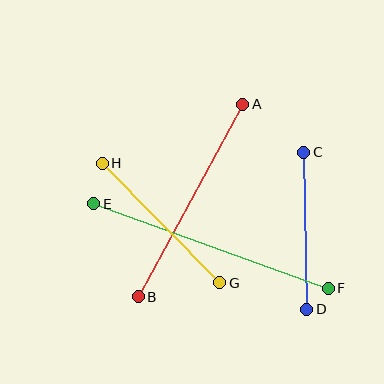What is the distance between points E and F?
The distance is approximately 249 pixels.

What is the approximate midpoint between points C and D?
The midpoint is at approximately (305, 231) pixels.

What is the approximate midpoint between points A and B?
The midpoint is at approximately (190, 200) pixels.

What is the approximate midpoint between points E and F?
The midpoint is at approximately (211, 246) pixels.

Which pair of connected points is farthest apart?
Points E and F are farthest apart.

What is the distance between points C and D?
The distance is approximately 157 pixels.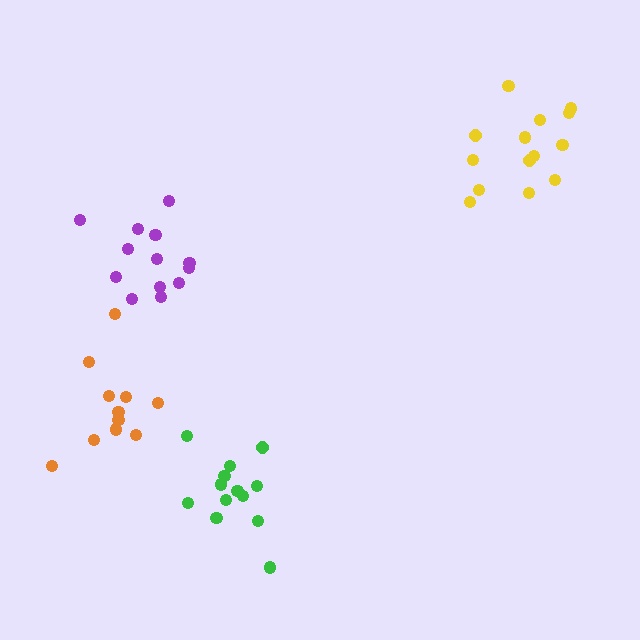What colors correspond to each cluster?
The clusters are colored: purple, green, orange, yellow.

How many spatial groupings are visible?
There are 4 spatial groupings.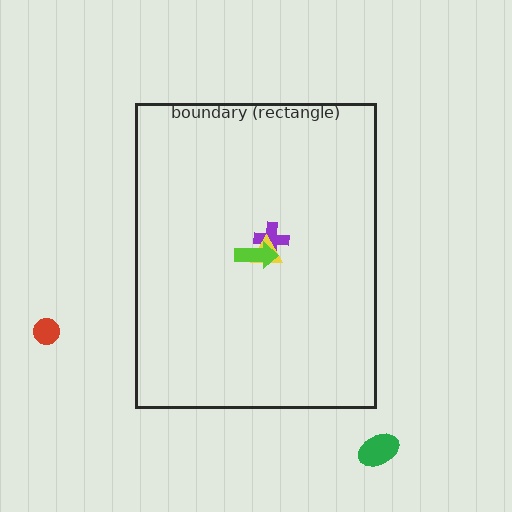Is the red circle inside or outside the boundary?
Outside.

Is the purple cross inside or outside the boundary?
Inside.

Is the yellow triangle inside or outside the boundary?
Inside.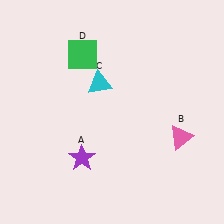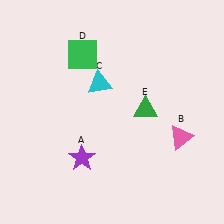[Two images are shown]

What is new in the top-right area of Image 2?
A green triangle (E) was added in the top-right area of Image 2.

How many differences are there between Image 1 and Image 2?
There is 1 difference between the two images.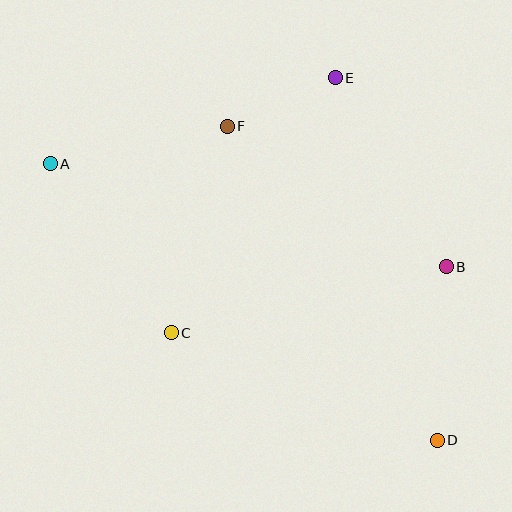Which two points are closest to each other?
Points E and F are closest to each other.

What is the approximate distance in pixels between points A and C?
The distance between A and C is approximately 208 pixels.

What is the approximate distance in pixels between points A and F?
The distance between A and F is approximately 181 pixels.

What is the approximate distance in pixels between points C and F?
The distance between C and F is approximately 214 pixels.